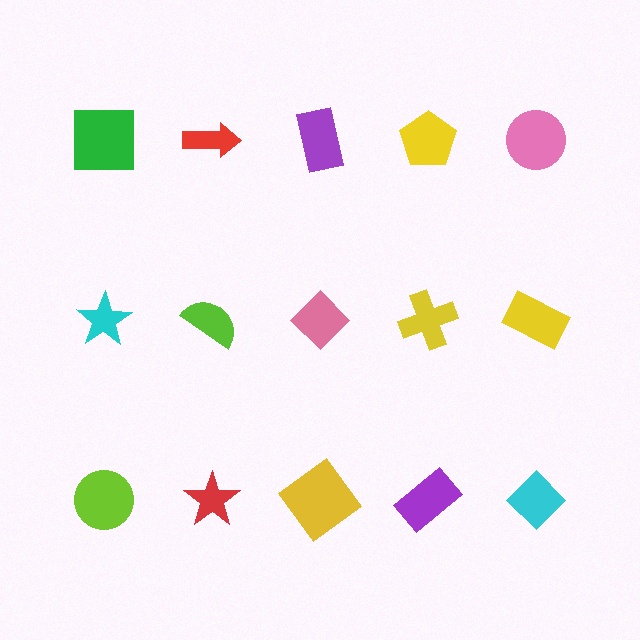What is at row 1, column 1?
A green square.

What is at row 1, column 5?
A pink circle.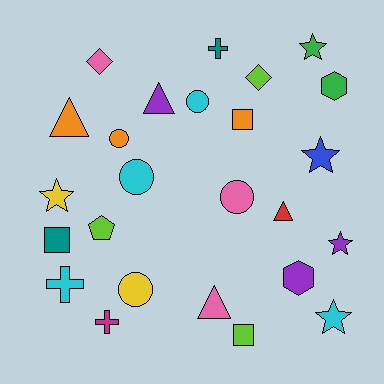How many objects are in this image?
There are 25 objects.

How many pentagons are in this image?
There is 1 pentagon.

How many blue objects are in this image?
There is 1 blue object.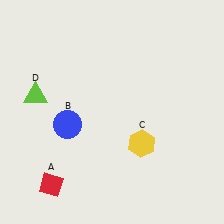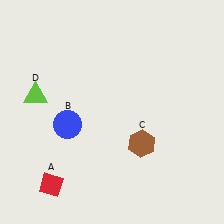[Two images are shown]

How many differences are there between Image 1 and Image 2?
There is 1 difference between the two images.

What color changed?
The hexagon (C) changed from yellow in Image 1 to brown in Image 2.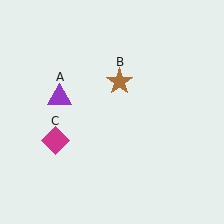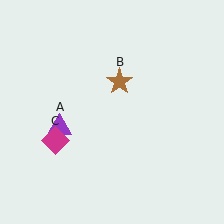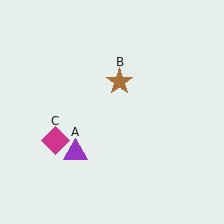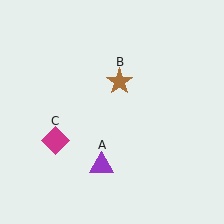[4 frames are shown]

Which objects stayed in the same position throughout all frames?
Brown star (object B) and magenta diamond (object C) remained stationary.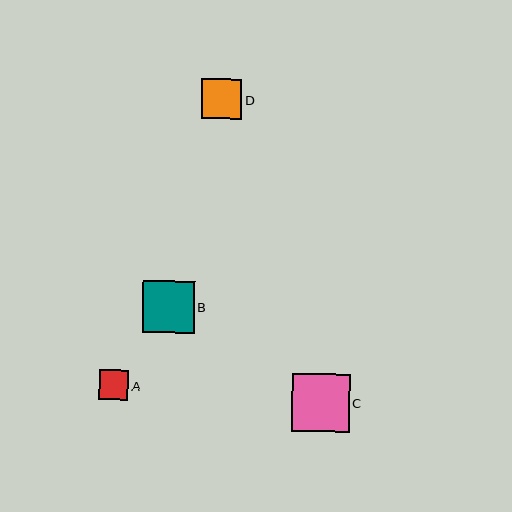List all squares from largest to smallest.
From largest to smallest: C, B, D, A.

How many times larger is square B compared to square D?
Square B is approximately 1.3 times the size of square D.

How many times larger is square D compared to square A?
Square D is approximately 1.3 times the size of square A.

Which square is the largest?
Square C is the largest with a size of approximately 58 pixels.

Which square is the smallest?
Square A is the smallest with a size of approximately 30 pixels.